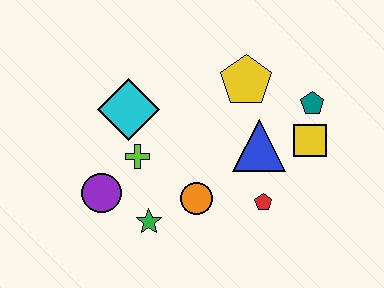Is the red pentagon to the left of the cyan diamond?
No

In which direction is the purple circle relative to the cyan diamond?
The purple circle is below the cyan diamond.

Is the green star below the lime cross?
Yes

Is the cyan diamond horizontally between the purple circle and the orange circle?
Yes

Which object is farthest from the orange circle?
The teal pentagon is farthest from the orange circle.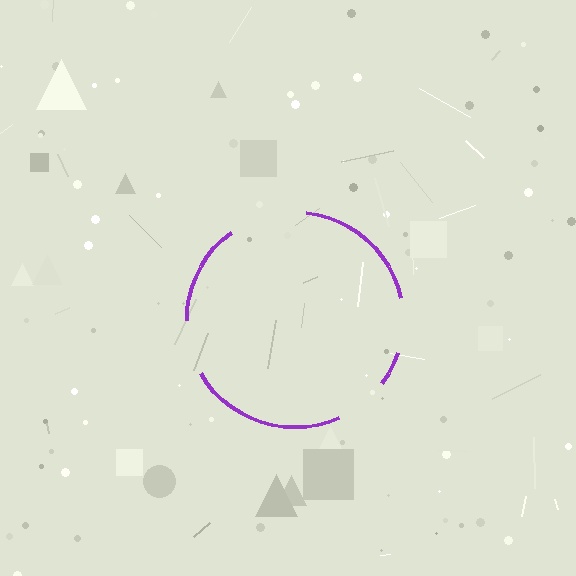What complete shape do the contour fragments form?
The contour fragments form a circle.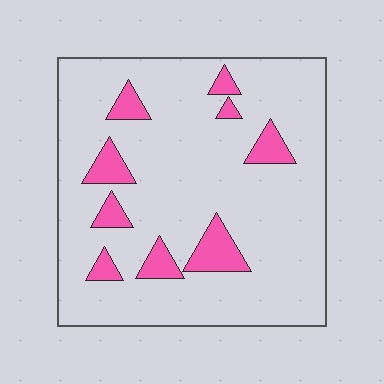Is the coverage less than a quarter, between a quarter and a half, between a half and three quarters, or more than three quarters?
Less than a quarter.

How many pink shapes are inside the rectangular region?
9.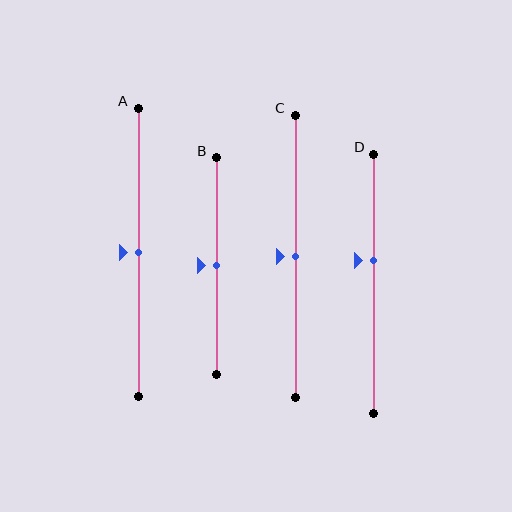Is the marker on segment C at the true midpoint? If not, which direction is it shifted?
Yes, the marker on segment C is at the true midpoint.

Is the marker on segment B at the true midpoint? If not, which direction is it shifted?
Yes, the marker on segment B is at the true midpoint.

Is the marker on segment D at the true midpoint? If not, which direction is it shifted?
No, the marker on segment D is shifted upward by about 9% of the segment length.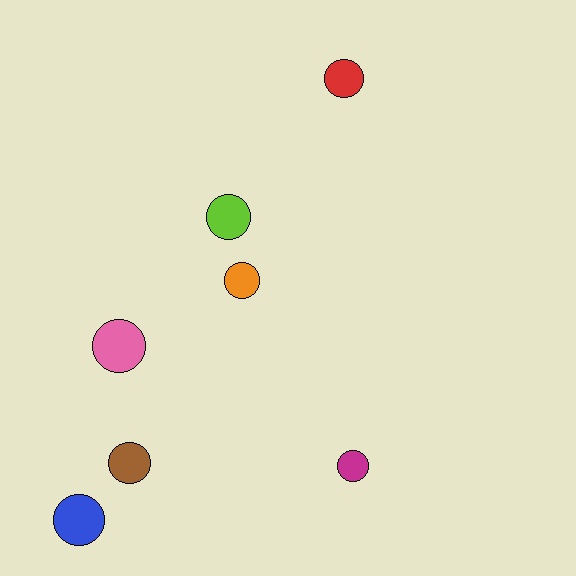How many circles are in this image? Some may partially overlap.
There are 7 circles.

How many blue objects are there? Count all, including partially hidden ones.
There is 1 blue object.